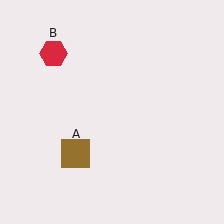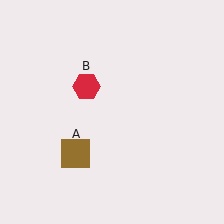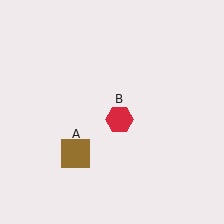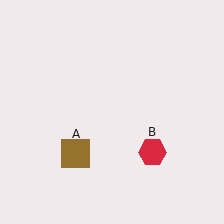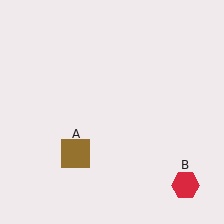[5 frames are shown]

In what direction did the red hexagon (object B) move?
The red hexagon (object B) moved down and to the right.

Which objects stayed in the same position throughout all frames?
Brown square (object A) remained stationary.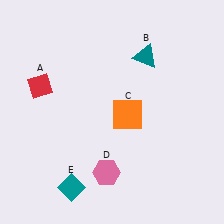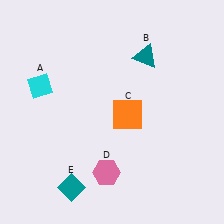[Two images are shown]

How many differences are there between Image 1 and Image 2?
There is 1 difference between the two images.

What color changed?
The diamond (A) changed from red in Image 1 to cyan in Image 2.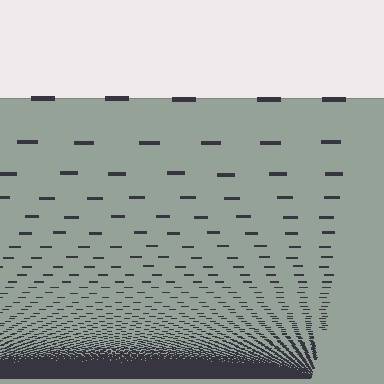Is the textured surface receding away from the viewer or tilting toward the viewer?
The surface appears to tilt toward the viewer. Texture elements get larger and sparser toward the top.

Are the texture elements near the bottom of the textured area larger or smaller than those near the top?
Smaller. The gradient is inverted — elements near the bottom are smaller and denser.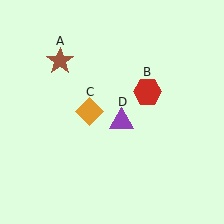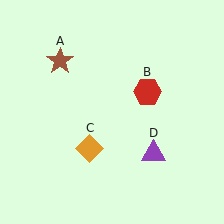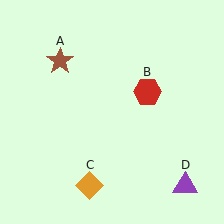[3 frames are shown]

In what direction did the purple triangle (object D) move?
The purple triangle (object D) moved down and to the right.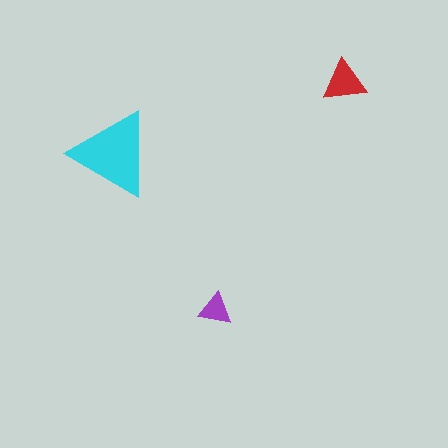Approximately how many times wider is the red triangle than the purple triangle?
About 1.5 times wider.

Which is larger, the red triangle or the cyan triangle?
The cyan one.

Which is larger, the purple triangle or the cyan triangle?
The cyan one.